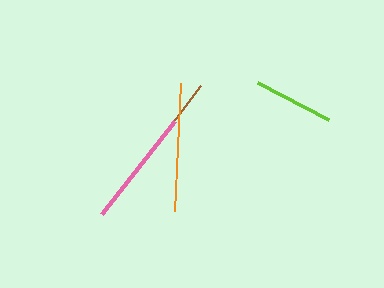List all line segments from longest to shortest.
From longest to shortest: orange, brown, pink, lime.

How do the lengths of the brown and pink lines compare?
The brown and pink lines are approximately the same length.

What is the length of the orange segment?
The orange segment is approximately 129 pixels long.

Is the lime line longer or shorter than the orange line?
The orange line is longer than the lime line.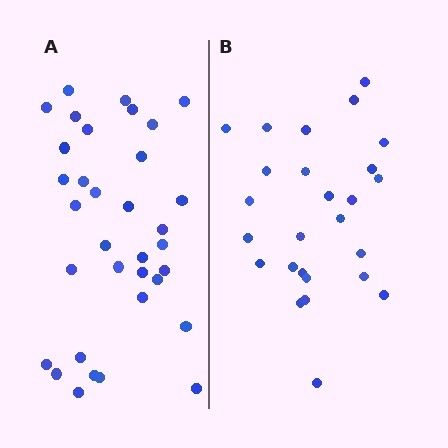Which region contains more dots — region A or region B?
Region A (the left region) has more dots.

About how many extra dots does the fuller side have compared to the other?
Region A has roughly 8 or so more dots than region B.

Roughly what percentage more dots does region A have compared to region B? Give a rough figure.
About 30% more.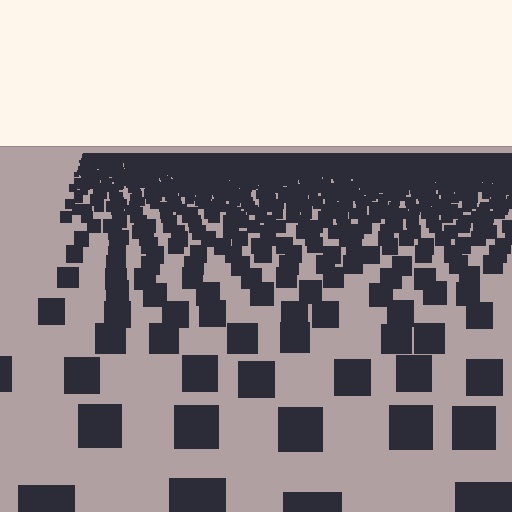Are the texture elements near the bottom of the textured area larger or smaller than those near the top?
Larger. Near the bottom, elements are closer to the viewer and appear at a bigger on-screen size.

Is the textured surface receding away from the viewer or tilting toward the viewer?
The surface is receding away from the viewer. Texture elements get smaller and denser toward the top.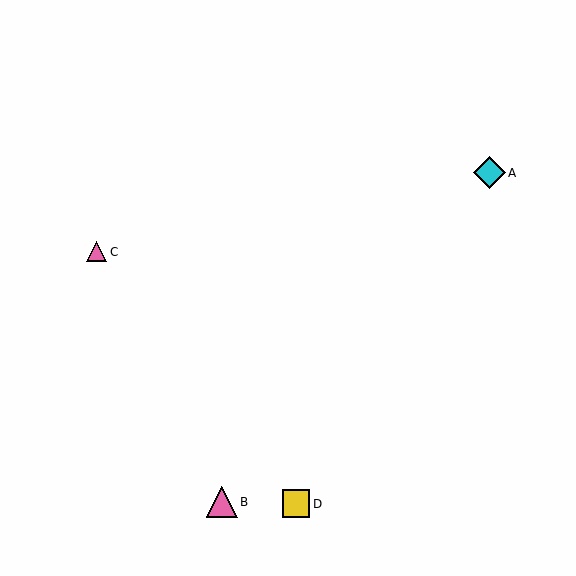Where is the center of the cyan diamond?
The center of the cyan diamond is at (489, 173).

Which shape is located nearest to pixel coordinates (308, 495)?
The yellow square (labeled D) at (296, 504) is nearest to that location.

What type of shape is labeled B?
Shape B is a pink triangle.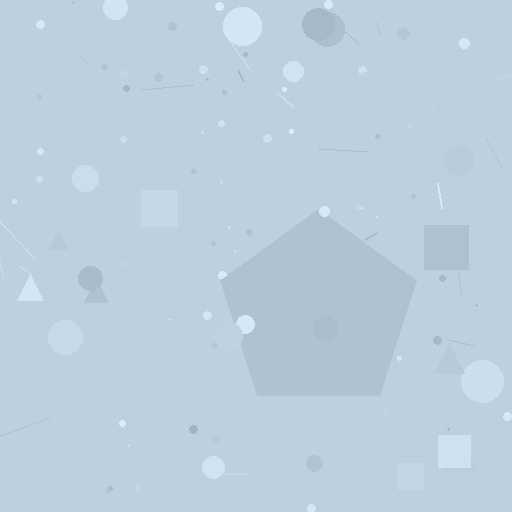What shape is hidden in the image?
A pentagon is hidden in the image.